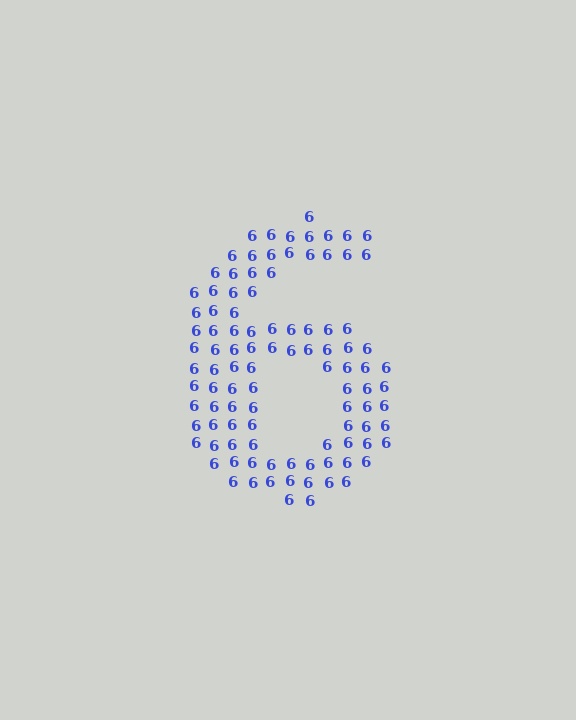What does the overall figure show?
The overall figure shows the digit 6.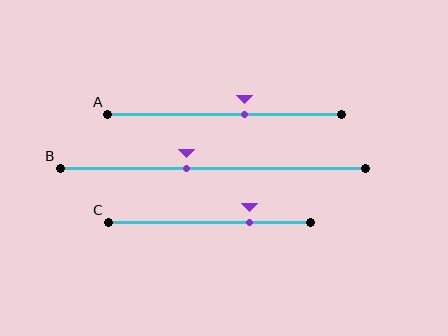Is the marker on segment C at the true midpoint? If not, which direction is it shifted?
No, the marker on segment C is shifted to the right by about 20% of the segment length.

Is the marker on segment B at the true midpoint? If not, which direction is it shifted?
No, the marker on segment B is shifted to the left by about 9% of the segment length.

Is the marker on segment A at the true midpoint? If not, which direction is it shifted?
No, the marker on segment A is shifted to the right by about 8% of the segment length.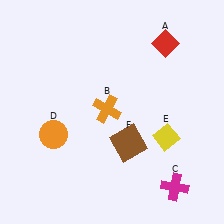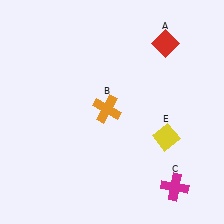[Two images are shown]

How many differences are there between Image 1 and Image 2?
There are 2 differences between the two images.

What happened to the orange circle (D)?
The orange circle (D) was removed in Image 2. It was in the bottom-left area of Image 1.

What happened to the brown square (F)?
The brown square (F) was removed in Image 2. It was in the bottom-right area of Image 1.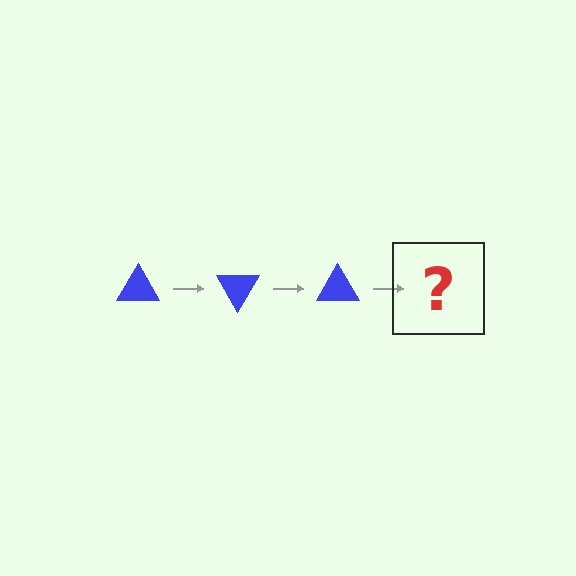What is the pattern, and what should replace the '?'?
The pattern is that the triangle rotates 60 degrees each step. The '?' should be a blue triangle rotated 180 degrees.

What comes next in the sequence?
The next element should be a blue triangle rotated 180 degrees.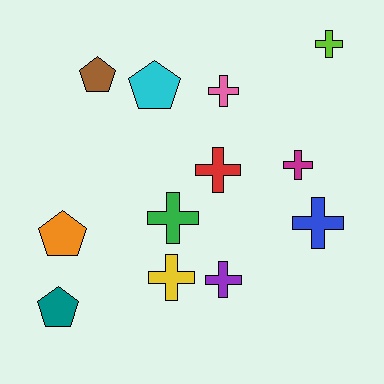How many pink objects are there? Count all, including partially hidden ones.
There is 1 pink object.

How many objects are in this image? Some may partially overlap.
There are 12 objects.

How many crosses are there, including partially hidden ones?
There are 8 crosses.